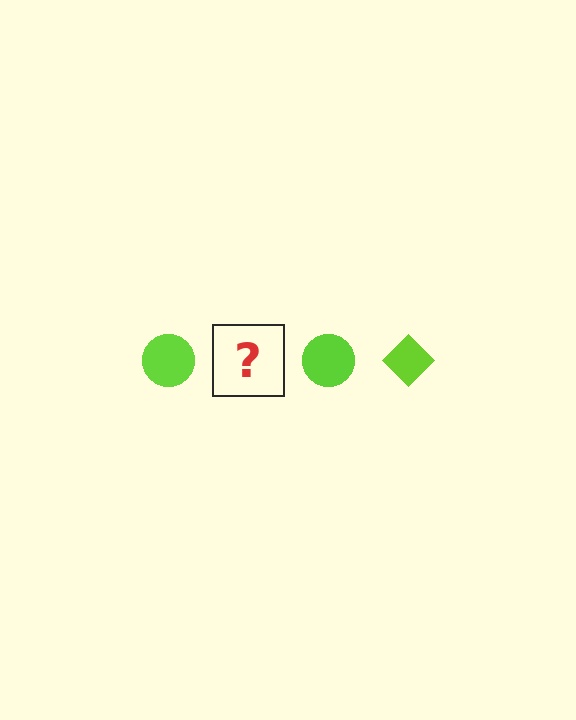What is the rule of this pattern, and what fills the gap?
The rule is that the pattern cycles through circle, diamond shapes in lime. The gap should be filled with a lime diamond.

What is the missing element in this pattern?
The missing element is a lime diamond.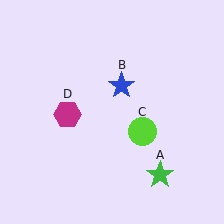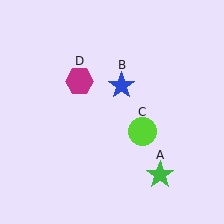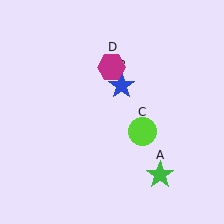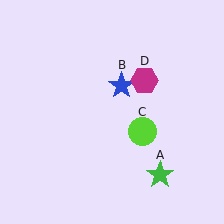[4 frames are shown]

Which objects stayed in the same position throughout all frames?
Green star (object A) and blue star (object B) and lime circle (object C) remained stationary.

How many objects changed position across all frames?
1 object changed position: magenta hexagon (object D).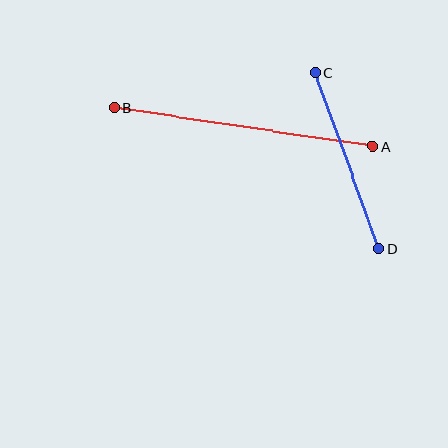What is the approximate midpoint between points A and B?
The midpoint is at approximately (243, 127) pixels.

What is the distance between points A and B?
The distance is approximately 261 pixels.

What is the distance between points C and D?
The distance is approximately 187 pixels.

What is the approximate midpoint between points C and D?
The midpoint is at approximately (347, 161) pixels.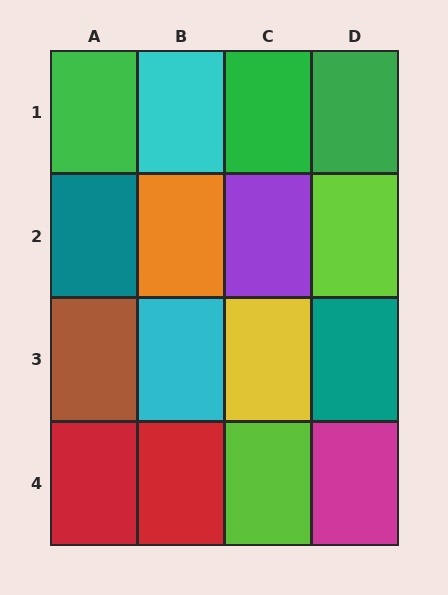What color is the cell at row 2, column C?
Purple.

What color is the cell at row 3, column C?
Yellow.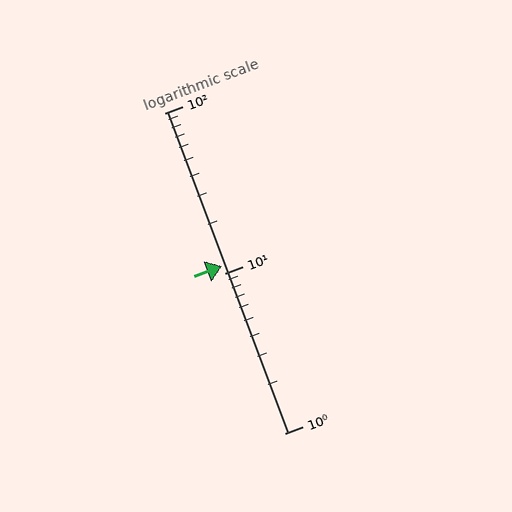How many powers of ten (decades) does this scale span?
The scale spans 2 decades, from 1 to 100.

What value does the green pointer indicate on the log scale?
The pointer indicates approximately 11.